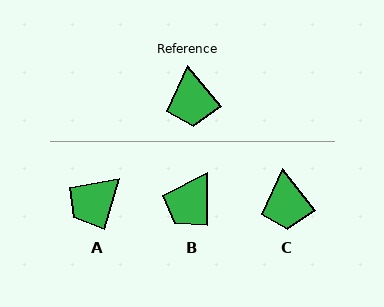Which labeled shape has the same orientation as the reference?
C.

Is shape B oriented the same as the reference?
No, it is off by about 38 degrees.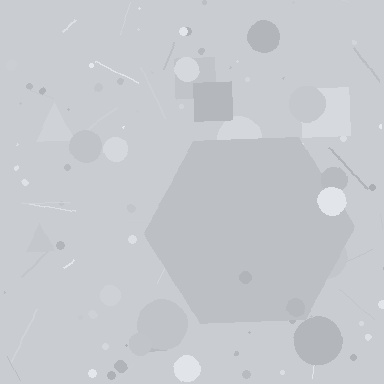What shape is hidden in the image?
A hexagon is hidden in the image.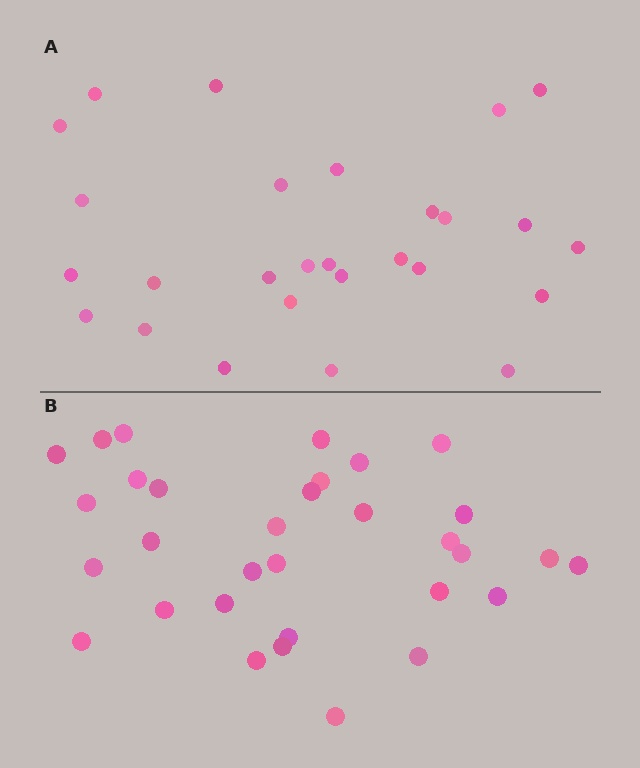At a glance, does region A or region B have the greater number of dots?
Region B (the bottom region) has more dots.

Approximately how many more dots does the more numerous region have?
Region B has about 5 more dots than region A.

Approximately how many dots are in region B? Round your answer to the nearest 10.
About 30 dots. (The exact count is 32, which rounds to 30.)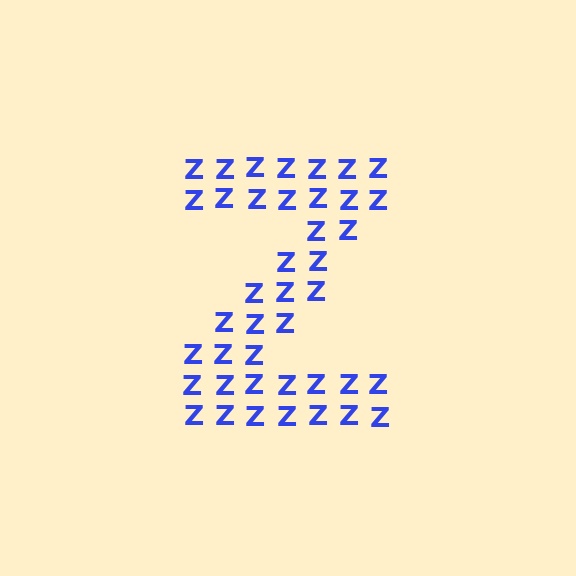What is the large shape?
The large shape is the letter Z.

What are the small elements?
The small elements are letter Z's.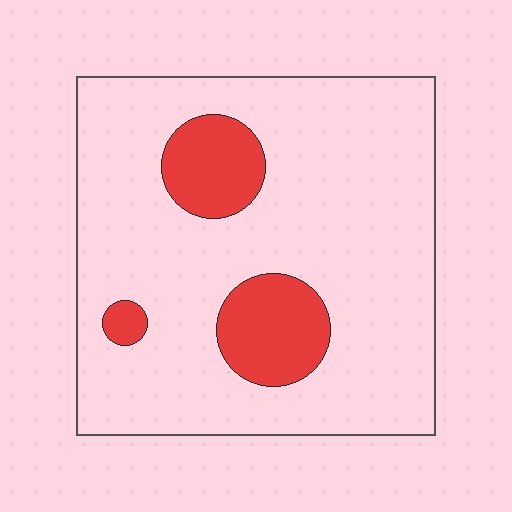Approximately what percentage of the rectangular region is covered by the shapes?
Approximately 15%.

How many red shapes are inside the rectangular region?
3.